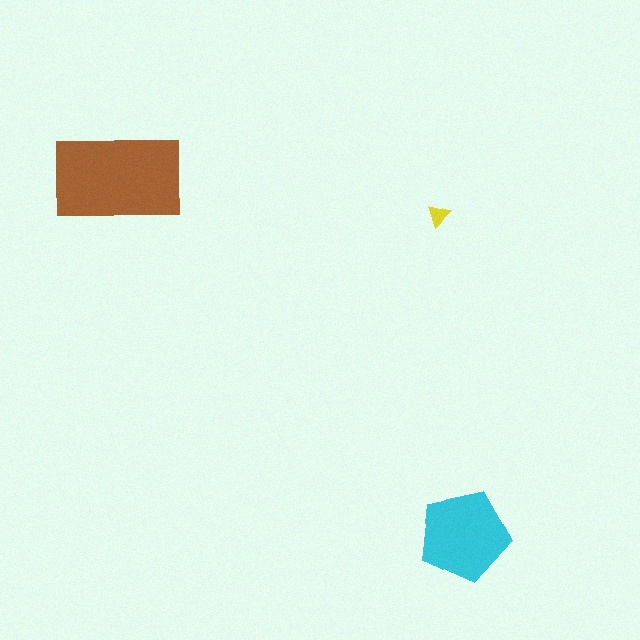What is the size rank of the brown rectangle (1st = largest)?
1st.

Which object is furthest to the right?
The cyan pentagon is rightmost.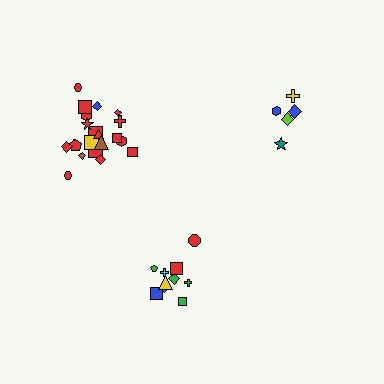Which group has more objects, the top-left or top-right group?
The top-left group.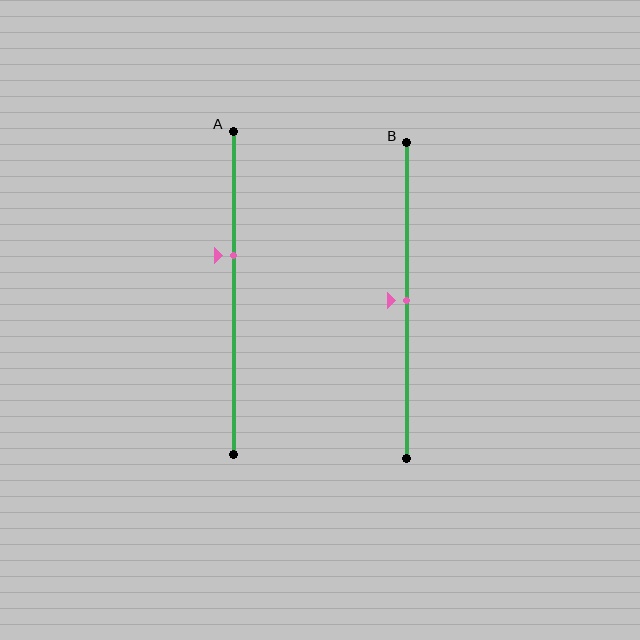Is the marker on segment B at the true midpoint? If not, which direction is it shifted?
Yes, the marker on segment B is at the true midpoint.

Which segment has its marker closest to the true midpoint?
Segment B has its marker closest to the true midpoint.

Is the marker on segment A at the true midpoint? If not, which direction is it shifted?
No, the marker on segment A is shifted upward by about 12% of the segment length.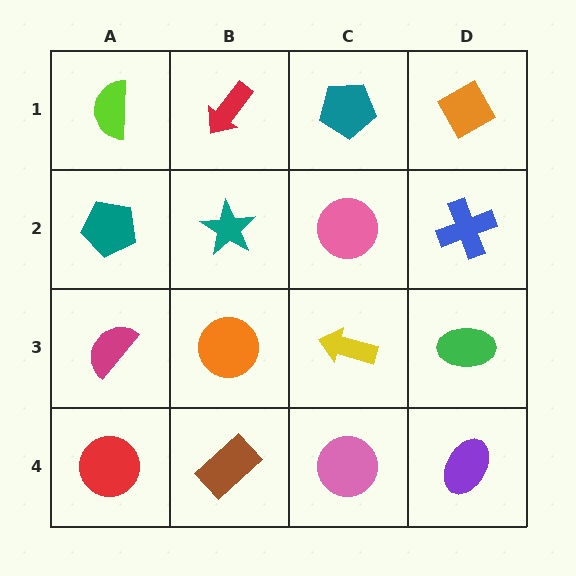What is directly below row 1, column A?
A teal pentagon.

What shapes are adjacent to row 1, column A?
A teal pentagon (row 2, column A), a red arrow (row 1, column B).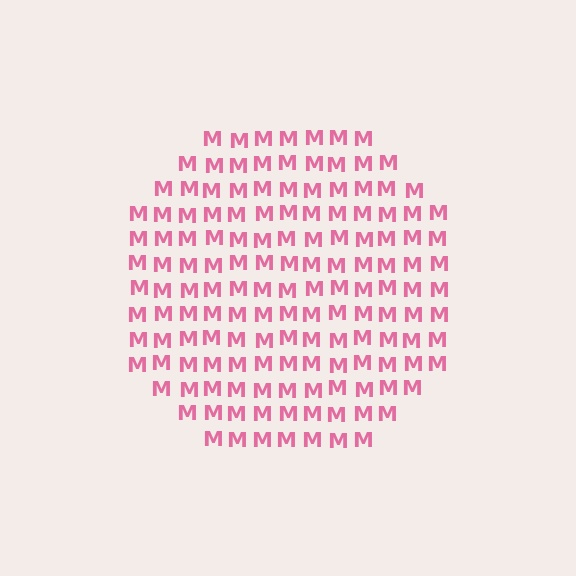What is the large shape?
The large shape is a circle.